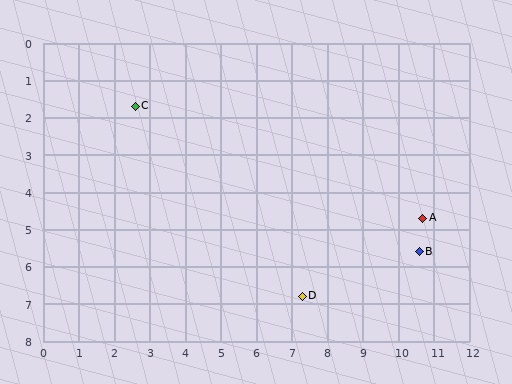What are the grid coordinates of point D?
Point D is at approximately (7.3, 6.8).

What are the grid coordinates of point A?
Point A is at approximately (10.7, 4.7).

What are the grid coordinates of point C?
Point C is at approximately (2.6, 1.7).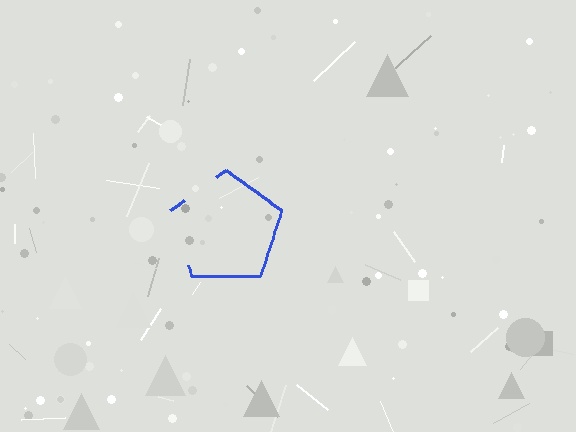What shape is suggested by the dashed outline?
The dashed outline suggests a pentagon.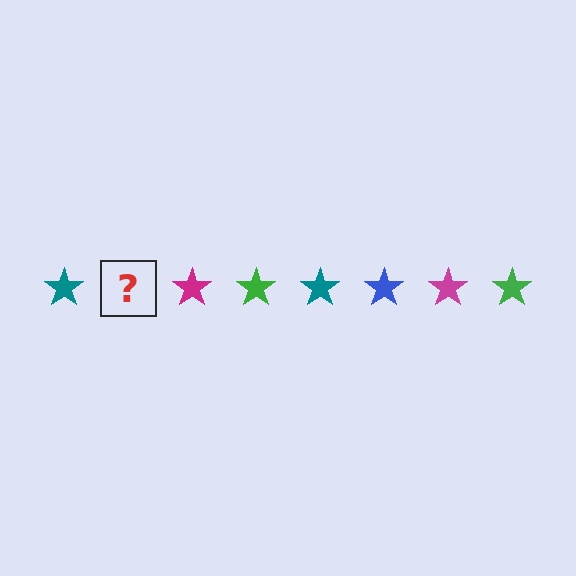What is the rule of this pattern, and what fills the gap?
The rule is that the pattern cycles through teal, blue, magenta, green stars. The gap should be filled with a blue star.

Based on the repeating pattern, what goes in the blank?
The blank should be a blue star.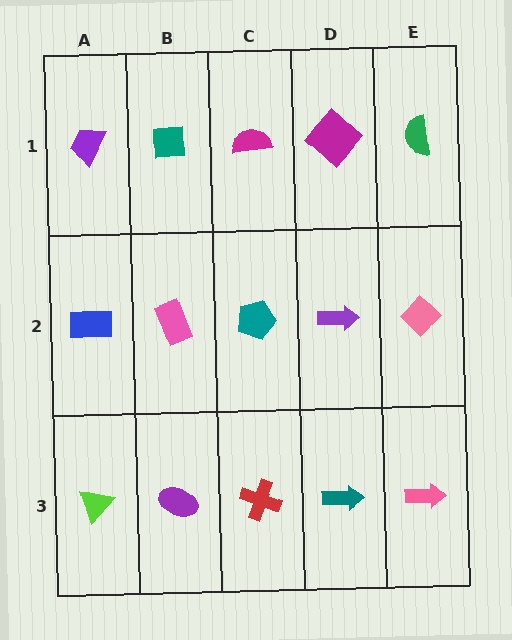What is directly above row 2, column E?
A green semicircle.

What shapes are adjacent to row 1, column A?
A blue rectangle (row 2, column A), a teal square (row 1, column B).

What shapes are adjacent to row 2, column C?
A magenta semicircle (row 1, column C), a red cross (row 3, column C), a pink rectangle (row 2, column B), a purple arrow (row 2, column D).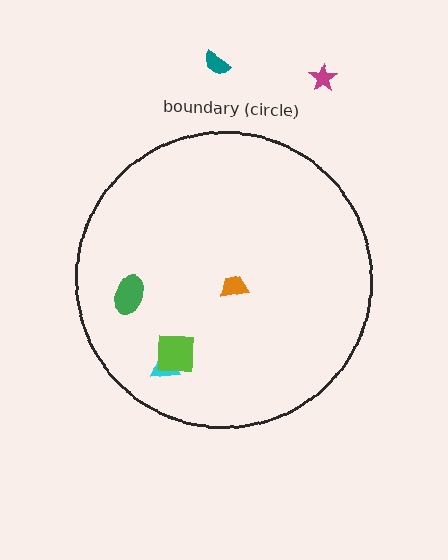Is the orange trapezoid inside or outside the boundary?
Inside.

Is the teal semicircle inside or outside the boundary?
Outside.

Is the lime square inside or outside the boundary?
Inside.